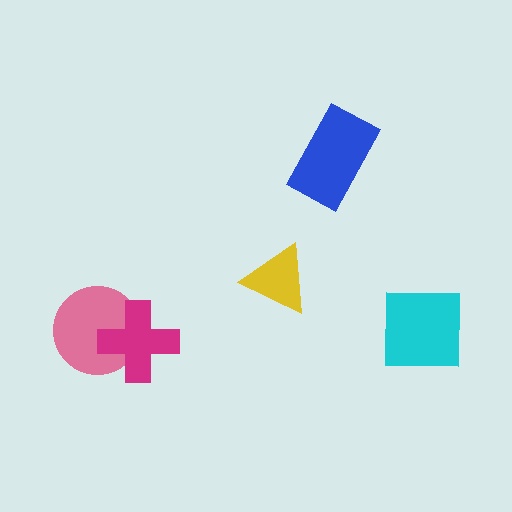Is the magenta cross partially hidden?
No, no other shape covers it.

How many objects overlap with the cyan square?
0 objects overlap with the cyan square.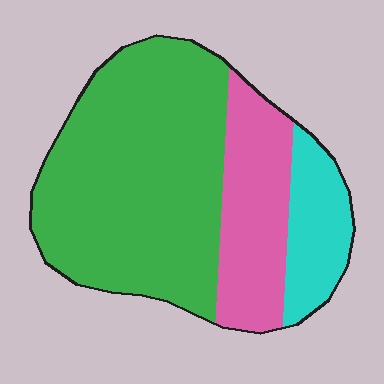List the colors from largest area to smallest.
From largest to smallest: green, pink, cyan.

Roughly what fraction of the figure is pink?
Pink takes up between a sixth and a third of the figure.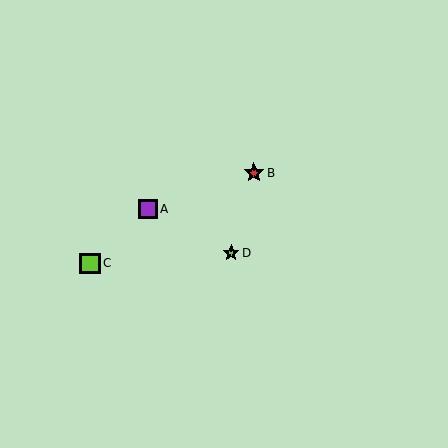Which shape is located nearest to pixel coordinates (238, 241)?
The lime star (labeled D) at (231, 253) is nearest to that location.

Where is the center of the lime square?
The center of the lime square is at (90, 263).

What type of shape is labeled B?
Shape B is a red star.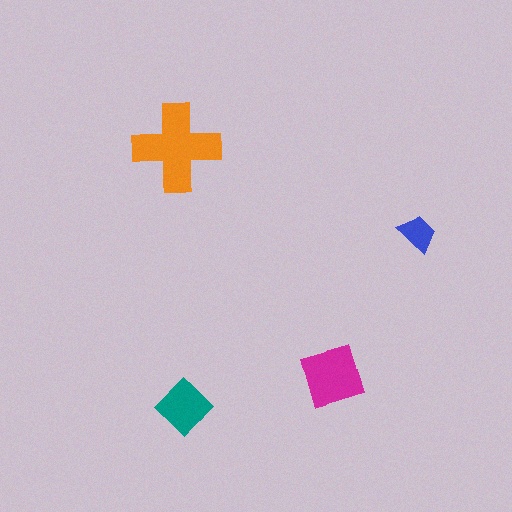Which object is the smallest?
The blue trapezoid.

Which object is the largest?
The orange cross.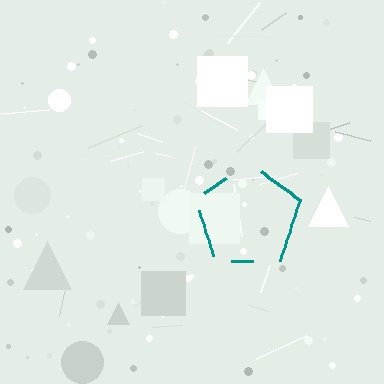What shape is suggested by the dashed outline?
The dashed outline suggests a pentagon.